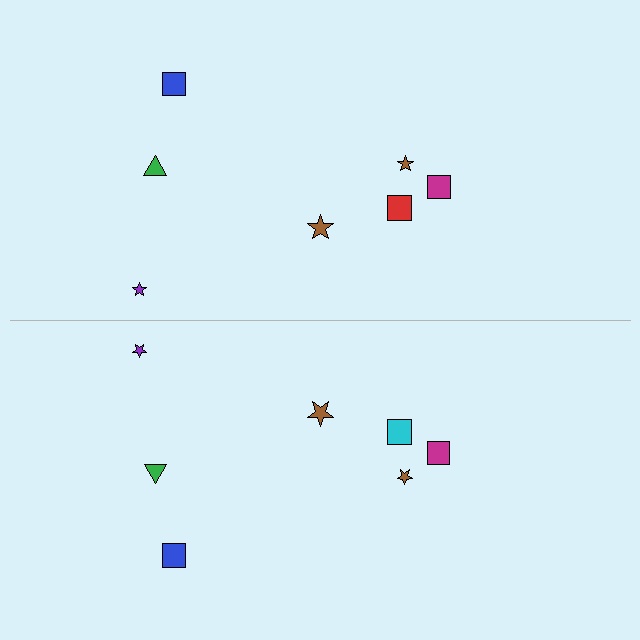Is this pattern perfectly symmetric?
No, the pattern is not perfectly symmetric. The cyan square on the bottom side breaks the symmetry — its mirror counterpart is red.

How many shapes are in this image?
There are 14 shapes in this image.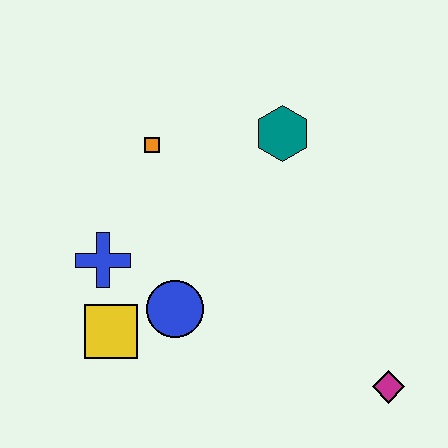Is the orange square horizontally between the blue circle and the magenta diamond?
No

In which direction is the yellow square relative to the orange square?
The yellow square is below the orange square.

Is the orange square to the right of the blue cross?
Yes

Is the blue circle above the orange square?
No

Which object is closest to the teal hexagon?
The orange square is closest to the teal hexagon.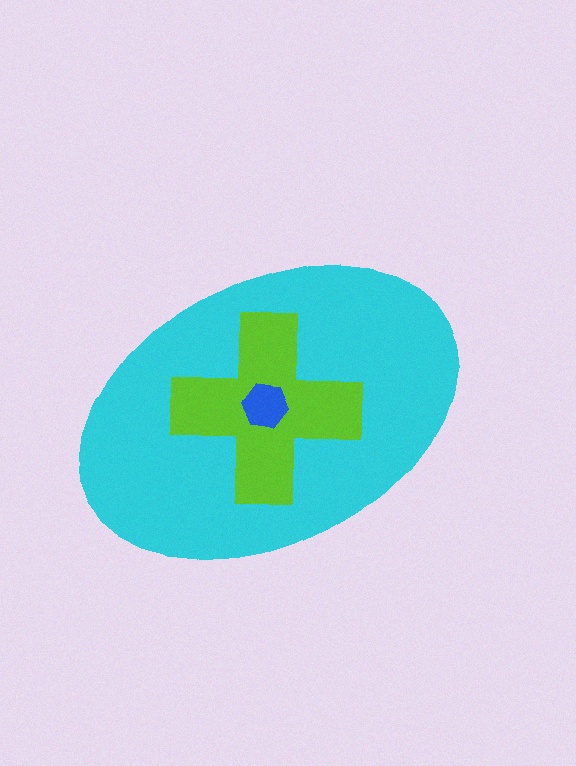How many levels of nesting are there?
3.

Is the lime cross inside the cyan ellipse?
Yes.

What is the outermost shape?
The cyan ellipse.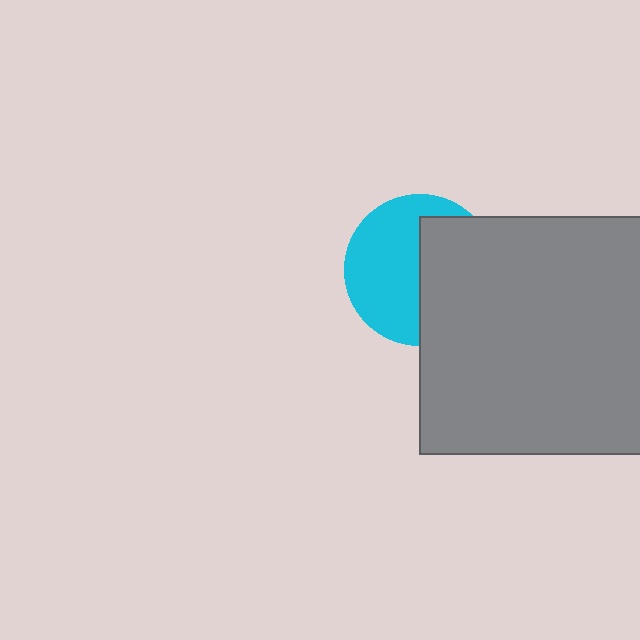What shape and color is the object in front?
The object in front is a gray square.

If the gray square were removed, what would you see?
You would see the complete cyan circle.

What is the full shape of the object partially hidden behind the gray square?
The partially hidden object is a cyan circle.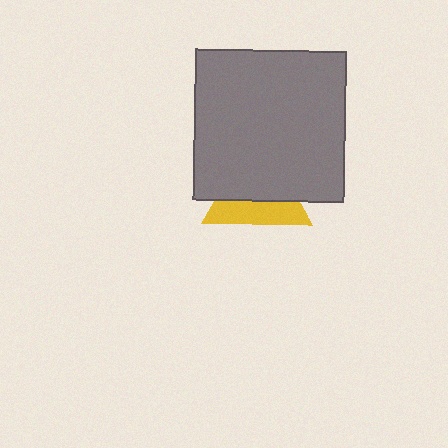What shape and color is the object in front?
The object in front is a gray square.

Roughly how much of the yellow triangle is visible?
A small part of it is visible (roughly 40%).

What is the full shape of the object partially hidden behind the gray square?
The partially hidden object is a yellow triangle.